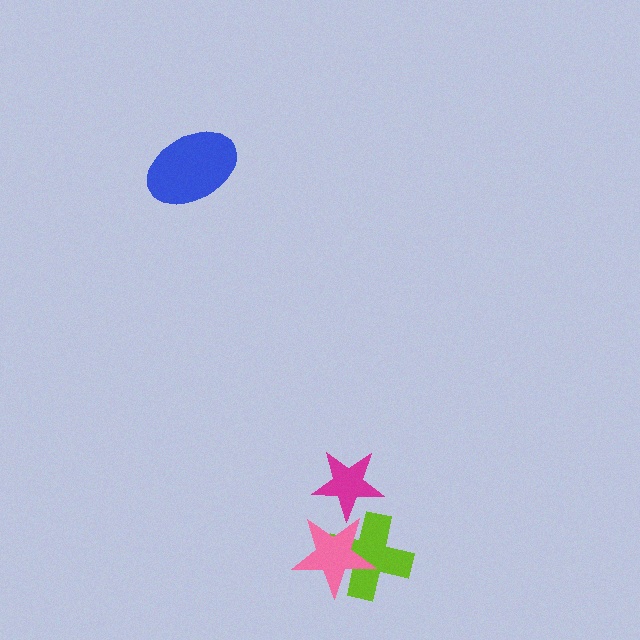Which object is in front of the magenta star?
The pink star is in front of the magenta star.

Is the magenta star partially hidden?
Yes, it is partially covered by another shape.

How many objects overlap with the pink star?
2 objects overlap with the pink star.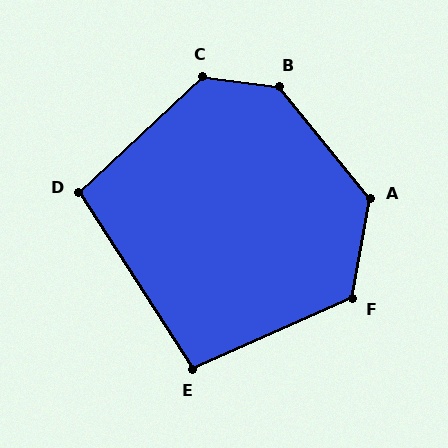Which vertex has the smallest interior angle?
E, at approximately 99 degrees.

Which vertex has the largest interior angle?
B, at approximately 136 degrees.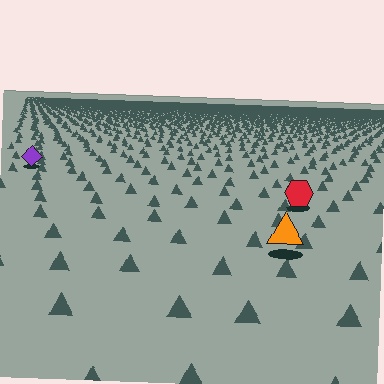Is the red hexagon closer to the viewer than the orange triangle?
No. The orange triangle is closer — you can tell from the texture gradient: the ground texture is coarser near it.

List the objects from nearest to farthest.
From nearest to farthest: the orange triangle, the red hexagon, the purple diamond.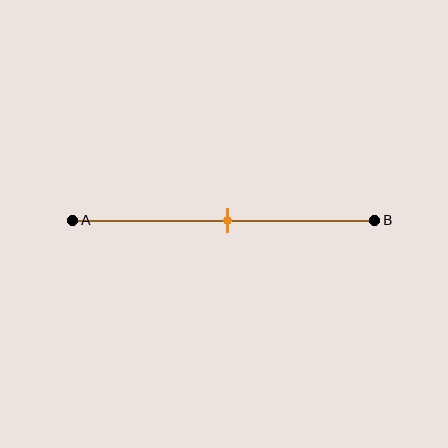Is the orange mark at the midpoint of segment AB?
Yes, the mark is approximately at the midpoint.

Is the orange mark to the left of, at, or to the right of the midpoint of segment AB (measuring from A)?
The orange mark is approximately at the midpoint of segment AB.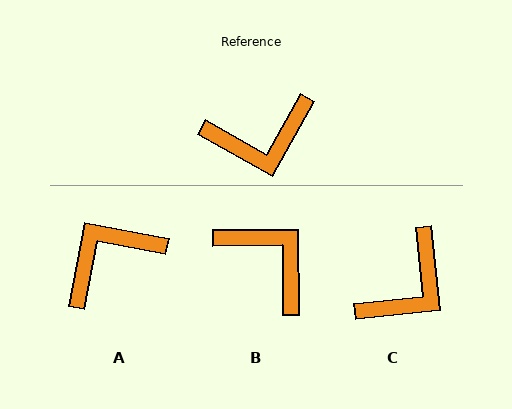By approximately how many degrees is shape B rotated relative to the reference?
Approximately 120 degrees counter-clockwise.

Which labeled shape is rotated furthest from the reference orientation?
A, about 162 degrees away.